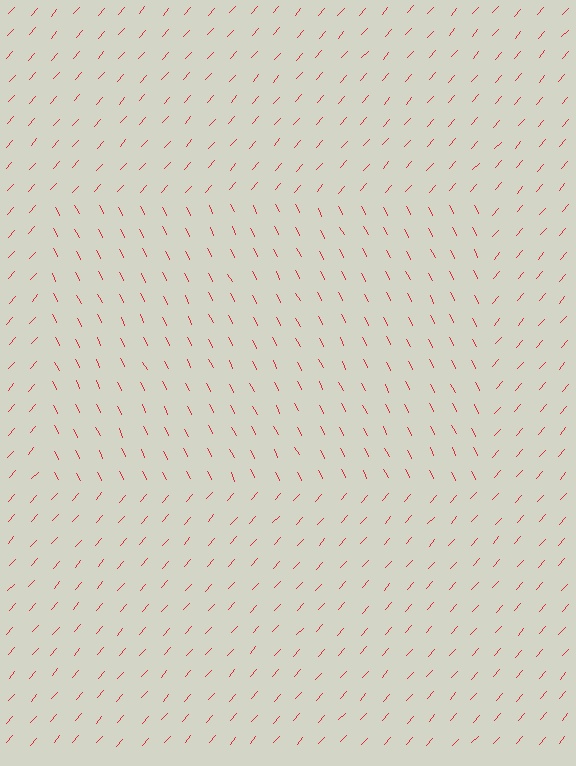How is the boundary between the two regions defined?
The boundary is defined purely by a change in line orientation (approximately 68 degrees difference). All lines are the same color and thickness.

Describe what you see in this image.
The image is filled with small red line segments. A rectangle region in the image has lines oriented differently from the surrounding lines, creating a visible texture boundary.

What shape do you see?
I see a rectangle.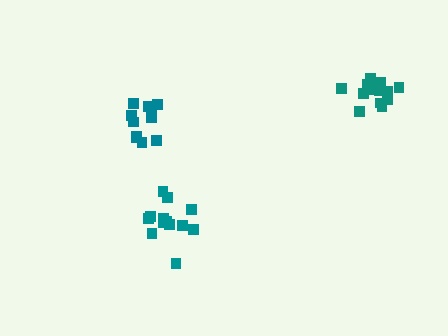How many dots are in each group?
Group 1: 13 dots, Group 2: 11 dots, Group 3: 13 dots (37 total).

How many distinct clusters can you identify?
There are 3 distinct clusters.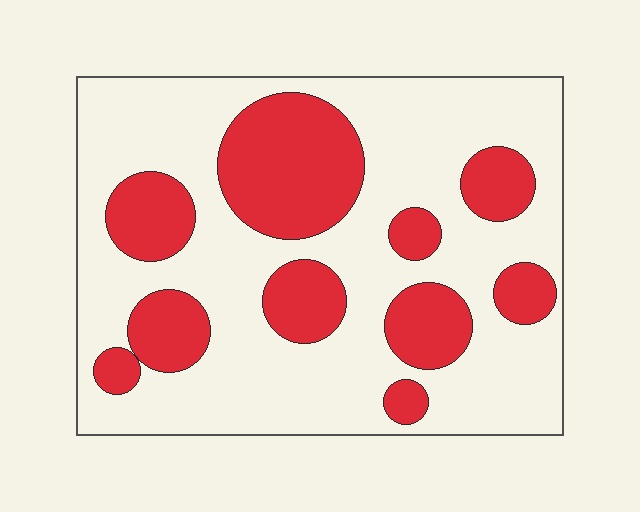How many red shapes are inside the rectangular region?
10.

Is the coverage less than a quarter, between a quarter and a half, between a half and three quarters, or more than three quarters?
Between a quarter and a half.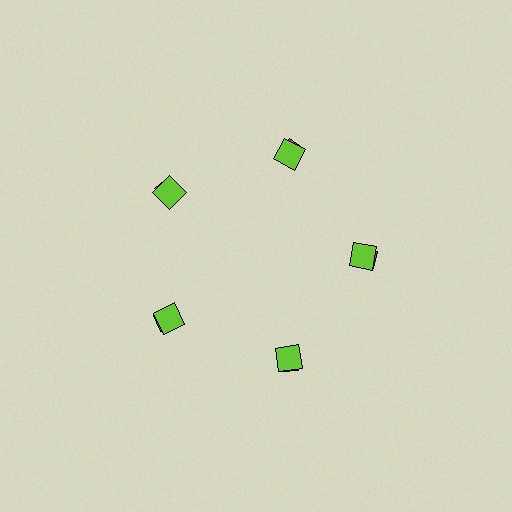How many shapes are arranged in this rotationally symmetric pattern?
There are 10 shapes, arranged in 5 groups of 2.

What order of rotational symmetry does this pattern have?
This pattern has 5-fold rotational symmetry.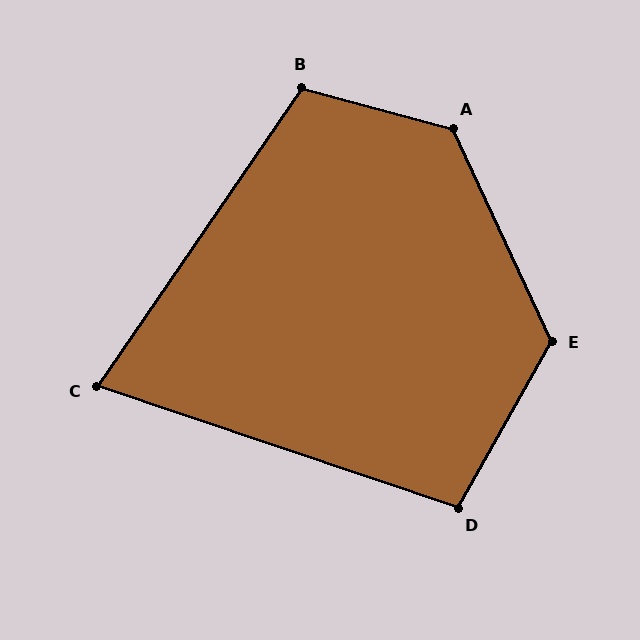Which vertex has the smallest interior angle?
C, at approximately 74 degrees.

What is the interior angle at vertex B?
Approximately 109 degrees (obtuse).